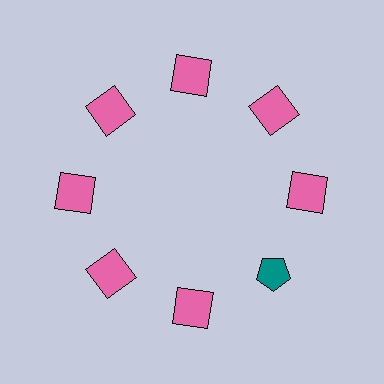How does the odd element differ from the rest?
It differs in both color (teal instead of pink) and shape (pentagon instead of square).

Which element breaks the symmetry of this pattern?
The teal pentagon at roughly the 4 o'clock position breaks the symmetry. All other shapes are pink squares.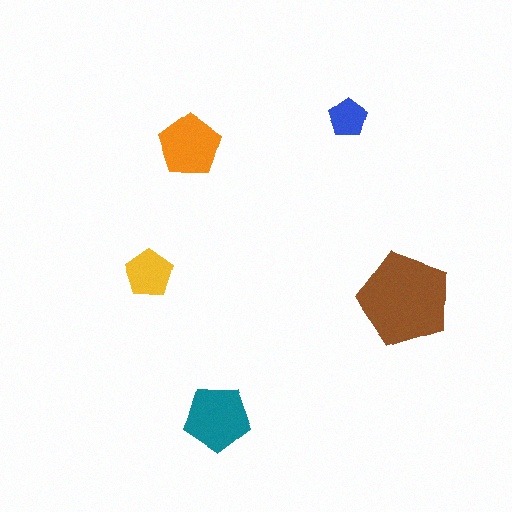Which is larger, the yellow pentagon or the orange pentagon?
The orange one.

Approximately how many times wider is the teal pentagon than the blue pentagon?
About 1.5 times wider.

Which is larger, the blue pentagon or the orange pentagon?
The orange one.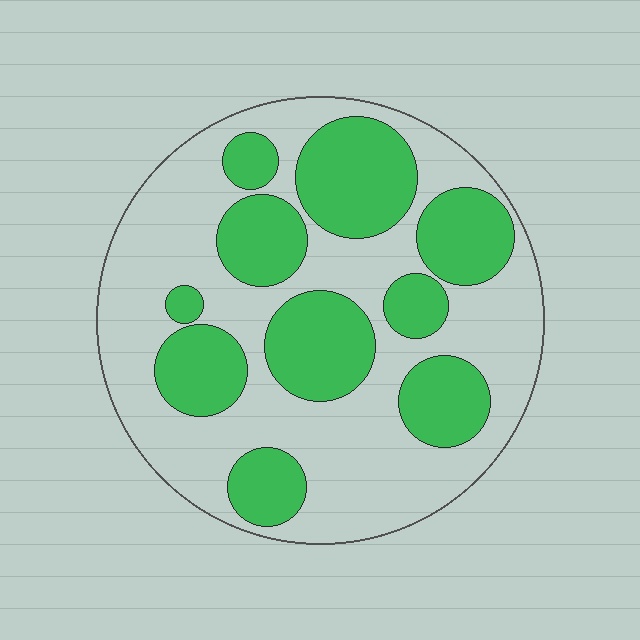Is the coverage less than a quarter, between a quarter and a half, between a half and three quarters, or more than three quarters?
Between a quarter and a half.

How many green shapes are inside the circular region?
10.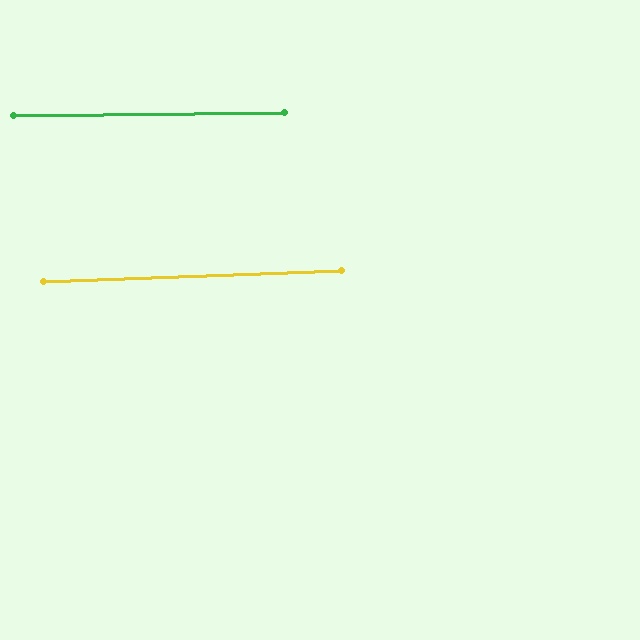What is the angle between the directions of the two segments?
Approximately 2 degrees.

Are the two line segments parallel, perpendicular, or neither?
Parallel — their directions differ by only 1.7°.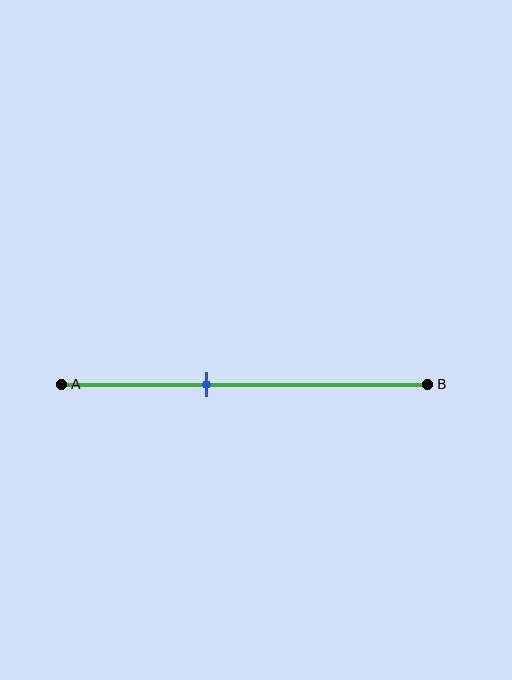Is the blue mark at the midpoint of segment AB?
No, the mark is at about 40% from A, not at the 50% midpoint.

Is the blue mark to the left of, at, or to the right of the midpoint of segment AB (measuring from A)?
The blue mark is to the left of the midpoint of segment AB.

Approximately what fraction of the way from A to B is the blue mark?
The blue mark is approximately 40% of the way from A to B.